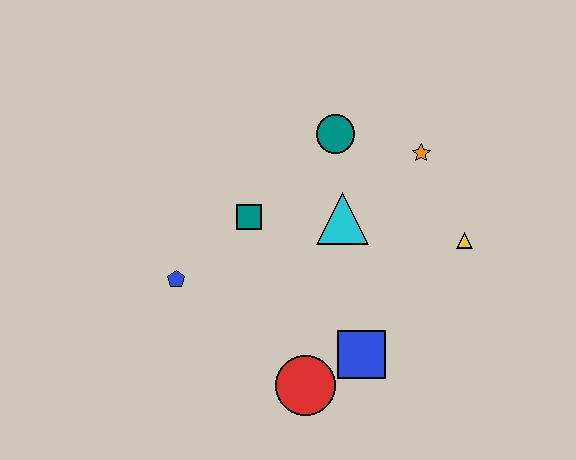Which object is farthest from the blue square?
The teal circle is farthest from the blue square.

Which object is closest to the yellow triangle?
The orange star is closest to the yellow triangle.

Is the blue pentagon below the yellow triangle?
Yes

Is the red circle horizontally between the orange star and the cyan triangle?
No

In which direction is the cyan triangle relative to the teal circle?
The cyan triangle is below the teal circle.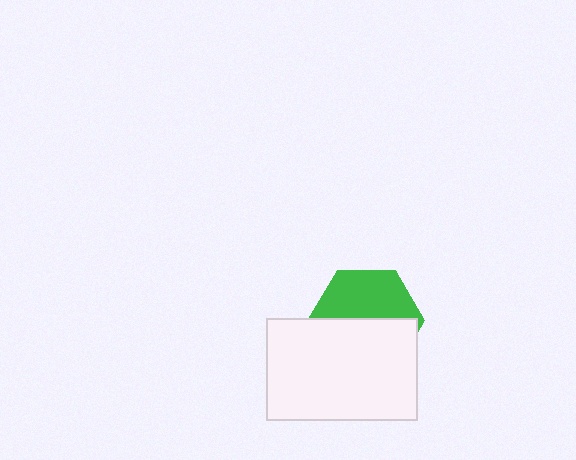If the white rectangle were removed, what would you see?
You would see the complete green hexagon.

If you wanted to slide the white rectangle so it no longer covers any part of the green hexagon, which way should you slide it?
Slide it down — that is the most direct way to separate the two shapes.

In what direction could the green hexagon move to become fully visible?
The green hexagon could move up. That would shift it out from behind the white rectangle entirely.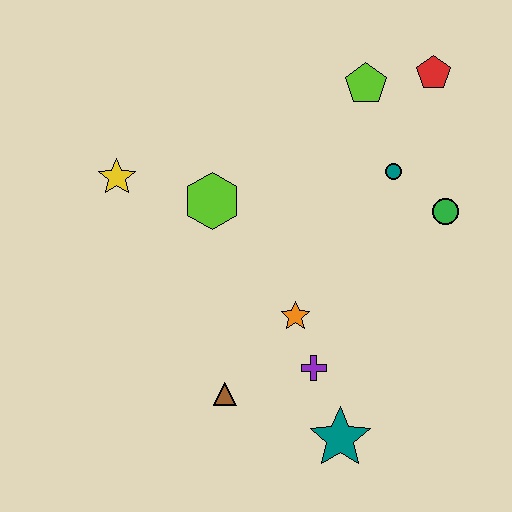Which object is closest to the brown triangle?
The purple cross is closest to the brown triangle.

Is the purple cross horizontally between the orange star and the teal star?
Yes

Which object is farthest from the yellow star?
The teal star is farthest from the yellow star.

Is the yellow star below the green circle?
No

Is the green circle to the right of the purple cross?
Yes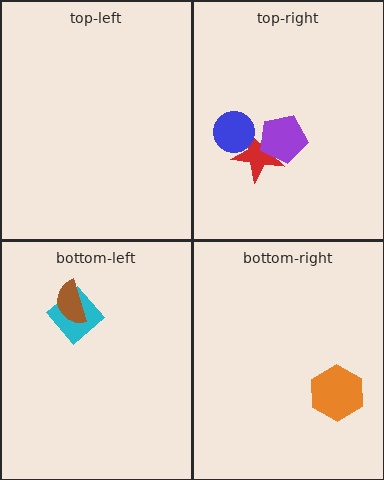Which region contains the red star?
The top-right region.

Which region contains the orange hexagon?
The bottom-right region.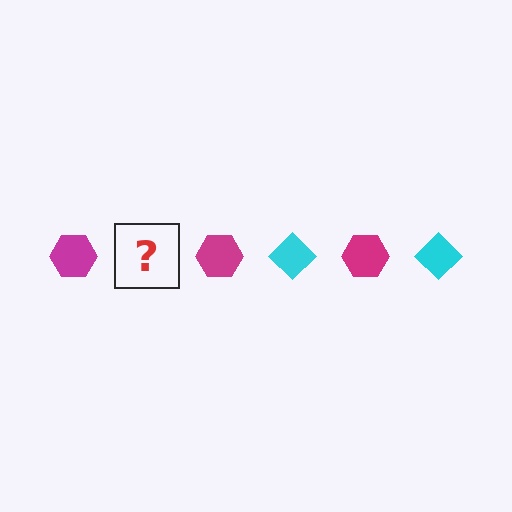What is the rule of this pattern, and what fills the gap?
The rule is that the pattern alternates between magenta hexagon and cyan diamond. The gap should be filled with a cyan diamond.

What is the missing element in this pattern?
The missing element is a cyan diamond.